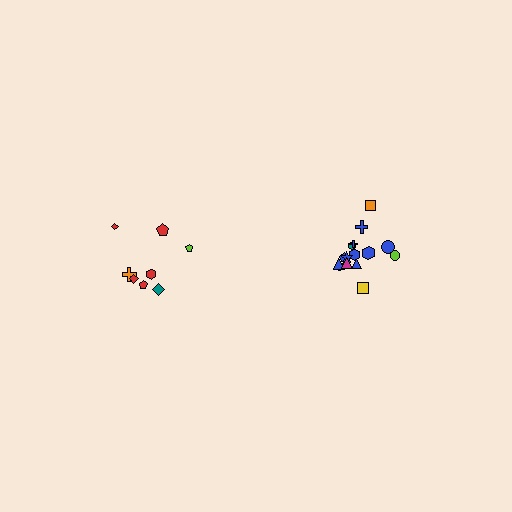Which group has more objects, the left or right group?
The right group.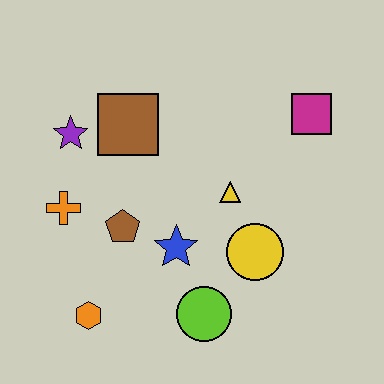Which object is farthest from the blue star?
The magenta square is farthest from the blue star.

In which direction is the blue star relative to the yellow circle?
The blue star is to the left of the yellow circle.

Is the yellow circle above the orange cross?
No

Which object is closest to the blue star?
The brown pentagon is closest to the blue star.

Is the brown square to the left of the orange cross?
No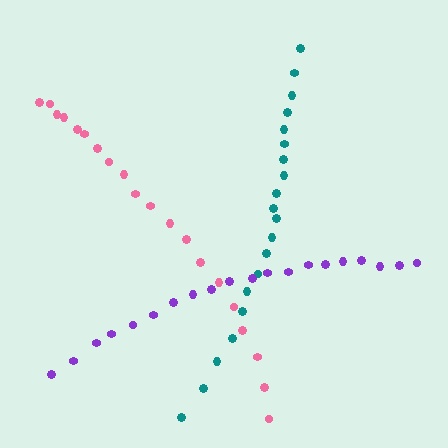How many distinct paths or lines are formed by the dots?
There are 3 distinct paths.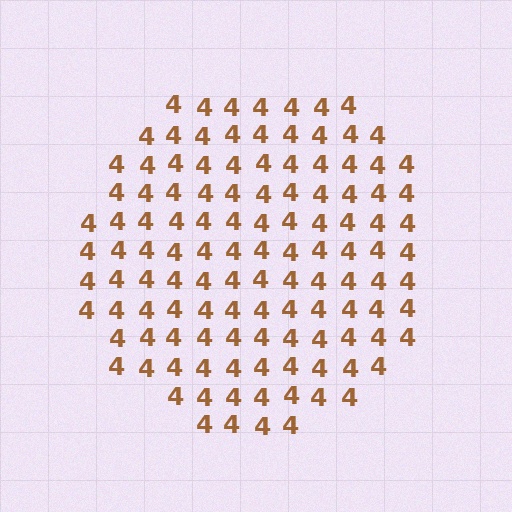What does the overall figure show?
The overall figure shows a circle.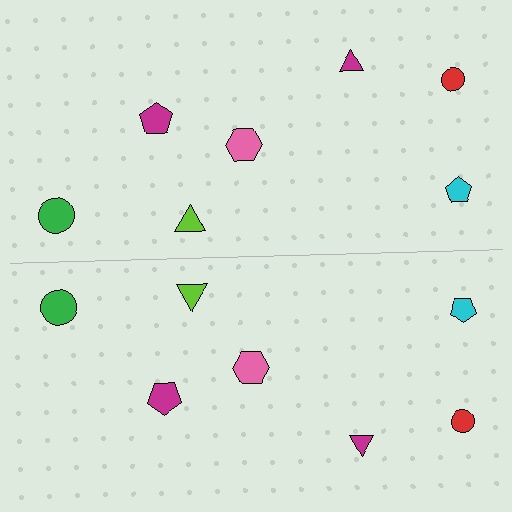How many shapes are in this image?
There are 14 shapes in this image.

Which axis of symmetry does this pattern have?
The pattern has a horizontal axis of symmetry running through the center of the image.